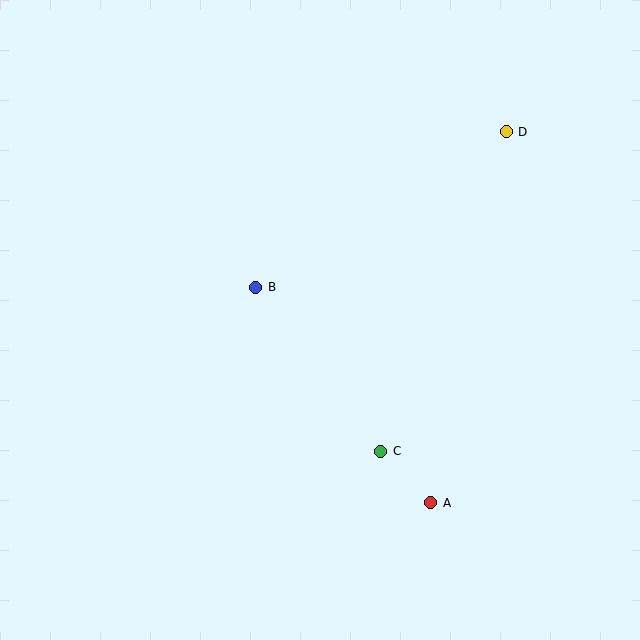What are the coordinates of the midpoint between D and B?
The midpoint between D and B is at (381, 209).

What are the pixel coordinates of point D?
Point D is at (506, 132).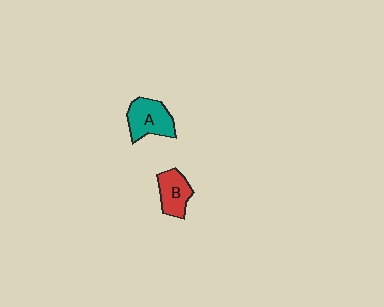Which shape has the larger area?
Shape A (teal).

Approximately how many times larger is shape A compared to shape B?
Approximately 1.2 times.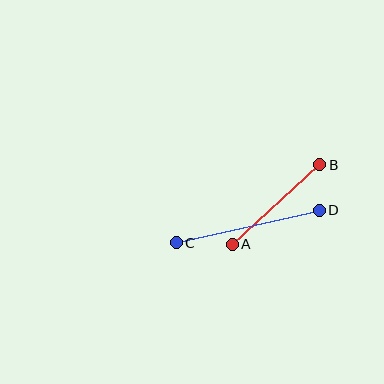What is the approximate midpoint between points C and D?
The midpoint is at approximately (248, 227) pixels.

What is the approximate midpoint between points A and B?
The midpoint is at approximately (276, 205) pixels.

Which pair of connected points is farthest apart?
Points C and D are farthest apart.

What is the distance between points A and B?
The distance is approximately 118 pixels.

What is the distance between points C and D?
The distance is approximately 147 pixels.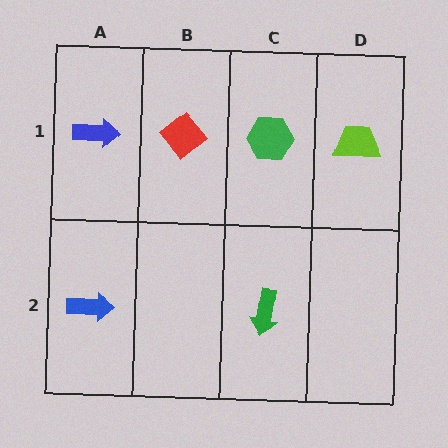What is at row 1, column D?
A lime trapezoid.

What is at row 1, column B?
A red diamond.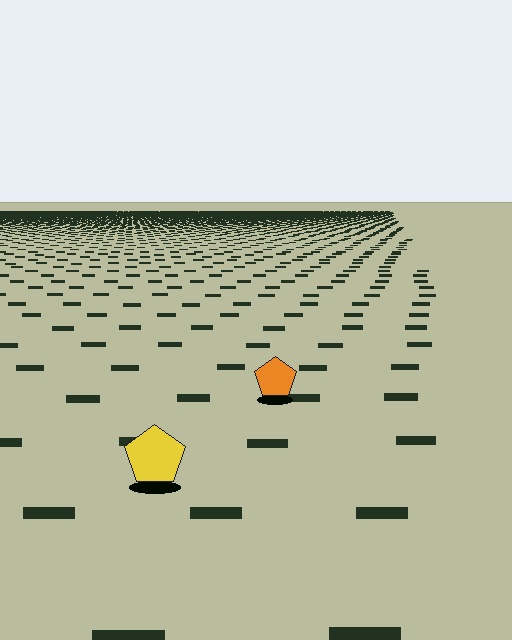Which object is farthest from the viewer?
The orange pentagon is farthest from the viewer. It appears smaller and the ground texture around it is denser.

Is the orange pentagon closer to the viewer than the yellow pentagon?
No. The yellow pentagon is closer — you can tell from the texture gradient: the ground texture is coarser near it.